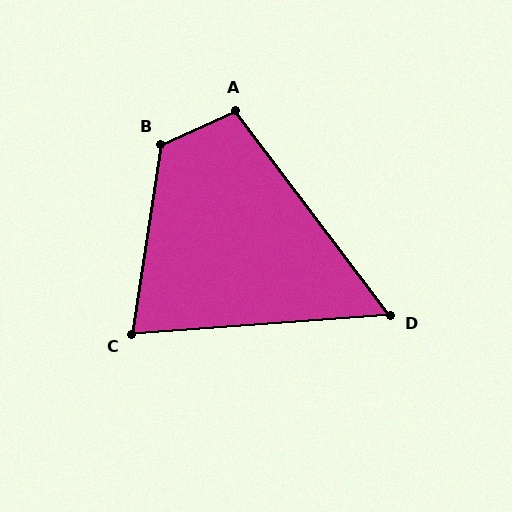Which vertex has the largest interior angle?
B, at approximately 123 degrees.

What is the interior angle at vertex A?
Approximately 103 degrees (obtuse).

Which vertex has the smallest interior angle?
D, at approximately 57 degrees.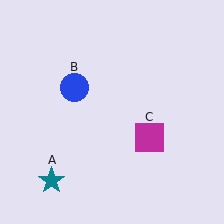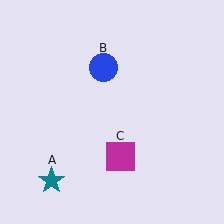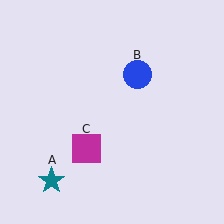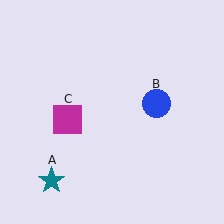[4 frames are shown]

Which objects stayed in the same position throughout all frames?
Teal star (object A) remained stationary.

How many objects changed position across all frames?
2 objects changed position: blue circle (object B), magenta square (object C).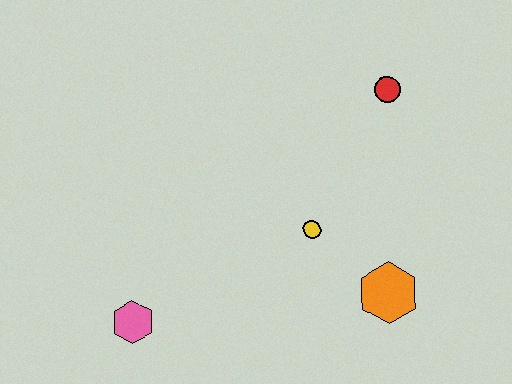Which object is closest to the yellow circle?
The orange hexagon is closest to the yellow circle.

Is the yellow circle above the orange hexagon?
Yes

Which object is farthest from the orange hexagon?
The pink hexagon is farthest from the orange hexagon.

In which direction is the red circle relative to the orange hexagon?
The red circle is above the orange hexagon.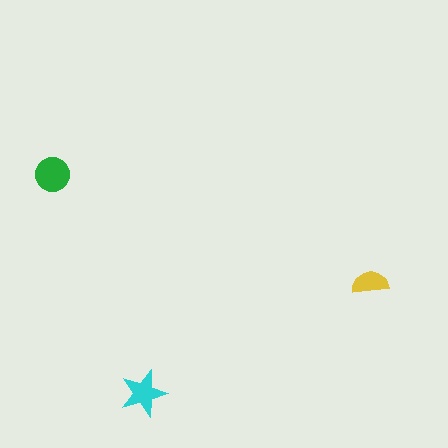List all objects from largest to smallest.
The green circle, the cyan star, the yellow semicircle.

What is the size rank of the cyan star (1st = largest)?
2nd.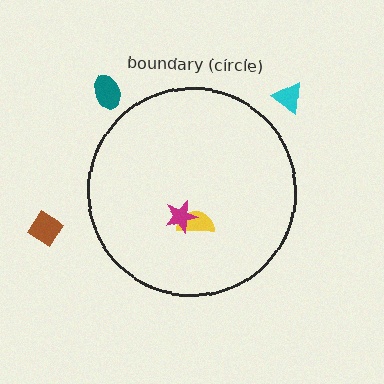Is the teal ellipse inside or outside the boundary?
Outside.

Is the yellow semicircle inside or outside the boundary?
Inside.